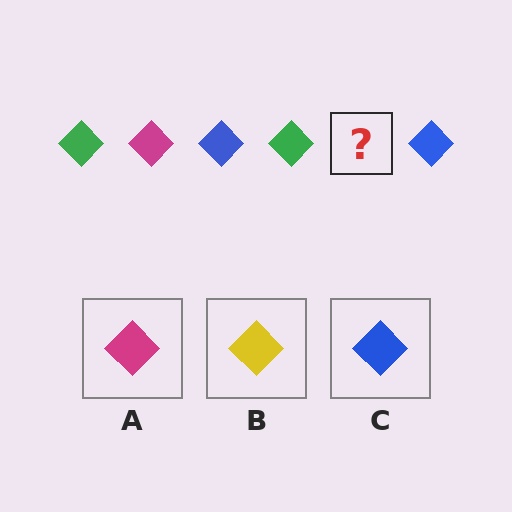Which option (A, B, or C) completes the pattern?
A.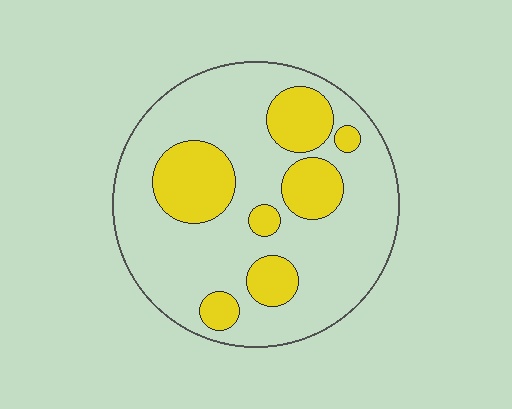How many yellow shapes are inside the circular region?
7.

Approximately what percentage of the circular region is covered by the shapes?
Approximately 25%.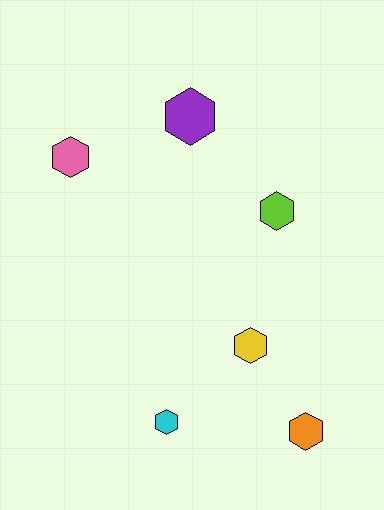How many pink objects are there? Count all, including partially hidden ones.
There is 1 pink object.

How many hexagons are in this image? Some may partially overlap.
There are 6 hexagons.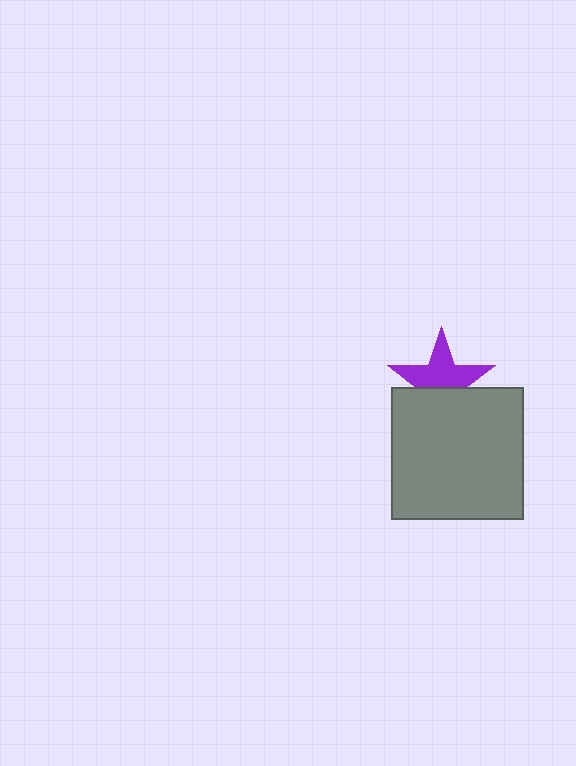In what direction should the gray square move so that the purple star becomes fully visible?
The gray square should move down. That is the shortest direction to clear the overlap and leave the purple star fully visible.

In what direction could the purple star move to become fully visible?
The purple star could move up. That would shift it out from behind the gray square entirely.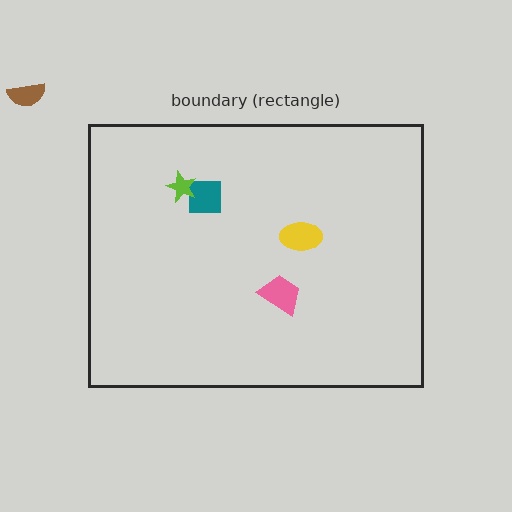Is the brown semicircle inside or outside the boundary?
Outside.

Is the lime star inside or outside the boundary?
Inside.